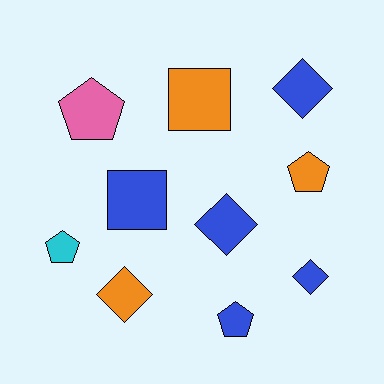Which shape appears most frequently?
Diamond, with 4 objects.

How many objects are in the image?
There are 10 objects.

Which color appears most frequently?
Blue, with 5 objects.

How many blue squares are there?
There is 1 blue square.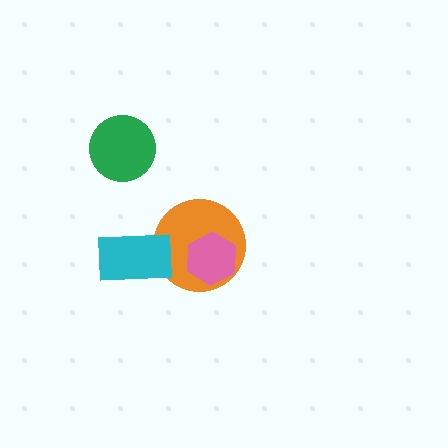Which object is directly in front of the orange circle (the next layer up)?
The cyan rectangle is directly in front of the orange circle.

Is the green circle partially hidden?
No, no other shape covers it.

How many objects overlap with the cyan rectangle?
1 object overlaps with the cyan rectangle.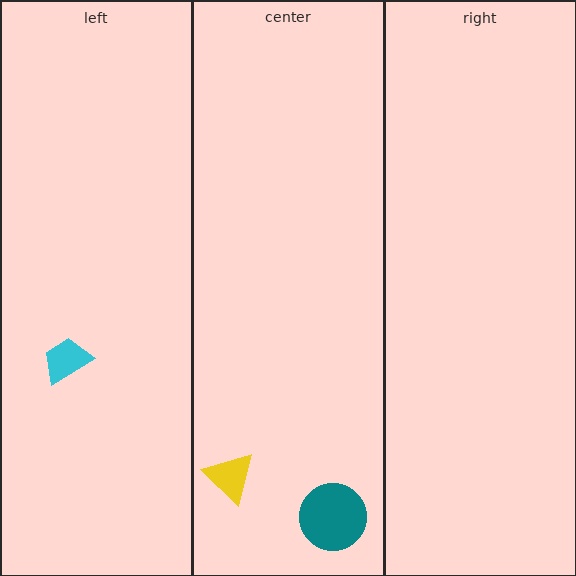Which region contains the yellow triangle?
The center region.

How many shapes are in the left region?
1.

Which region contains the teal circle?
The center region.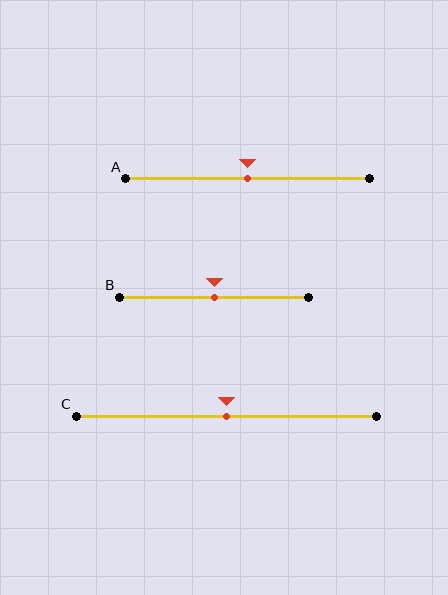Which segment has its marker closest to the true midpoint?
Segment A has its marker closest to the true midpoint.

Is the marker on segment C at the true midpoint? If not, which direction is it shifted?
Yes, the marker on segment C is at the true midpoint.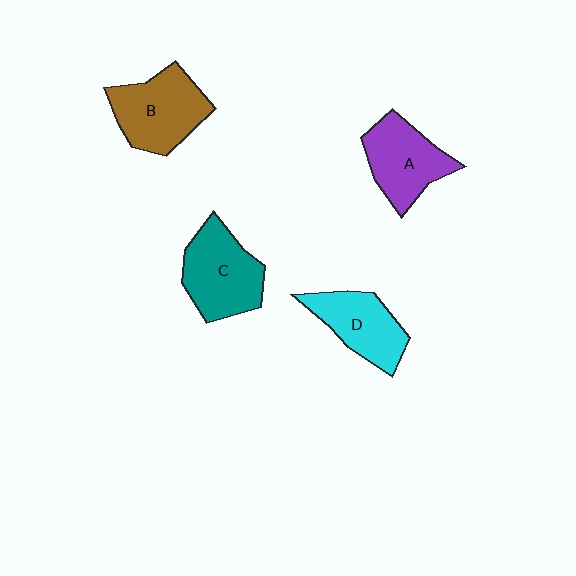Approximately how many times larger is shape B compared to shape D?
Approximately 1.2 times.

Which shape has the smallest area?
Shape D (cyan).